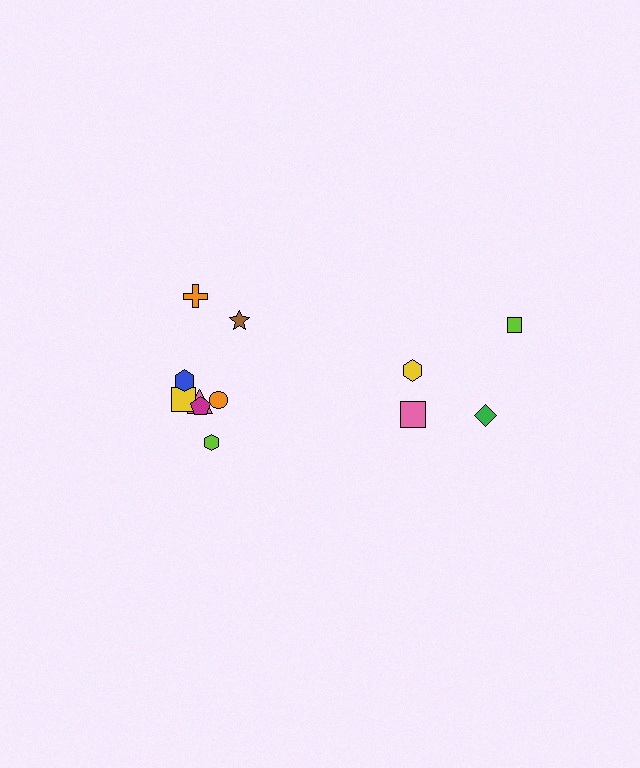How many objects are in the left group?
There are 8 objects.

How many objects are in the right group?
There are 4 objects.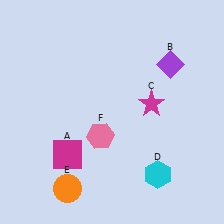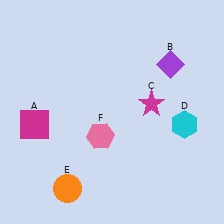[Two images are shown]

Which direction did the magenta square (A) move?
The magenta square (A) moved left.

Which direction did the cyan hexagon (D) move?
The cyan hexagon (D) moved up.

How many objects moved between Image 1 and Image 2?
2 objects moved between the two images.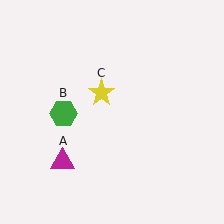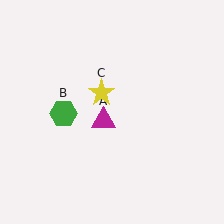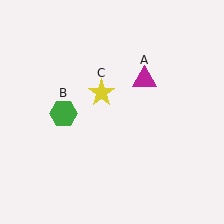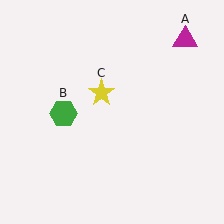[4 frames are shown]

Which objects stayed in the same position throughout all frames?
Green hexagon (object B) and yellow star (object C) remained stationary.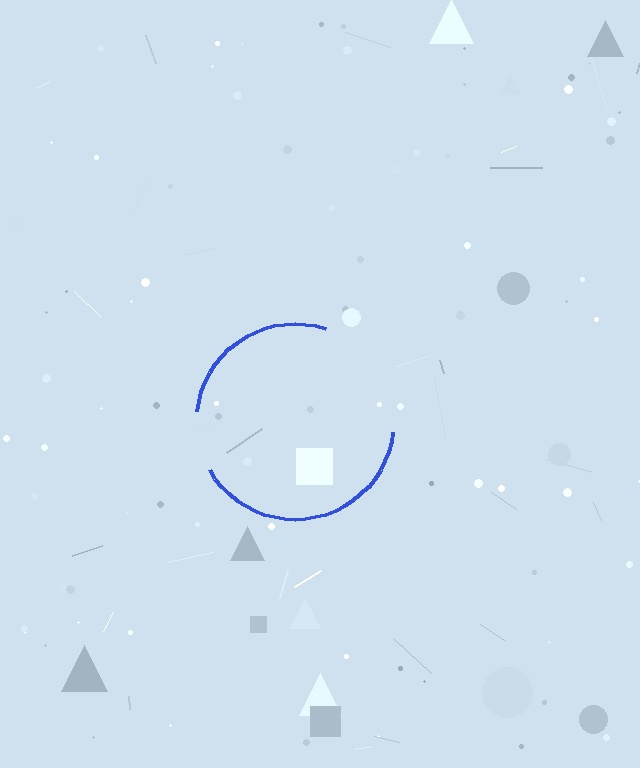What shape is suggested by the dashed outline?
The dashed outline suggests a circle.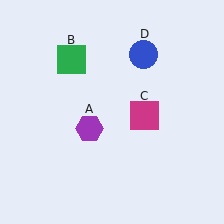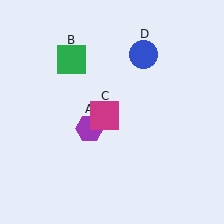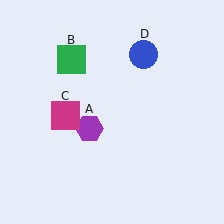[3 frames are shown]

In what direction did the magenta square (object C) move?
The magenta square (object C) moved left.